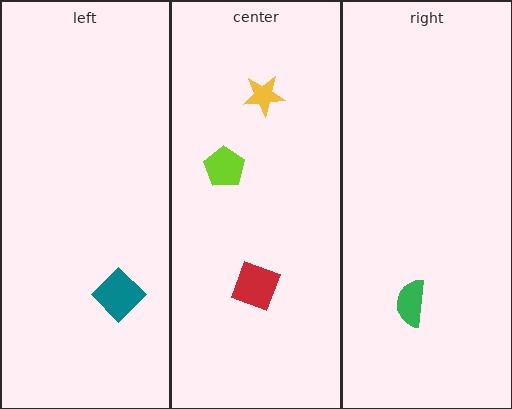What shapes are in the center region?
The red square, the lime pentagon, the yellow star.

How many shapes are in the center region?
3.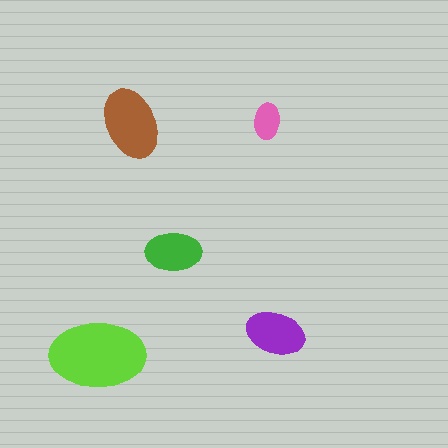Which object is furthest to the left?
The lime ellipse is leftmost.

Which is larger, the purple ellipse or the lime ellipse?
The lime one.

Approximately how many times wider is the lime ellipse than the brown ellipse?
About 1.5 times wider.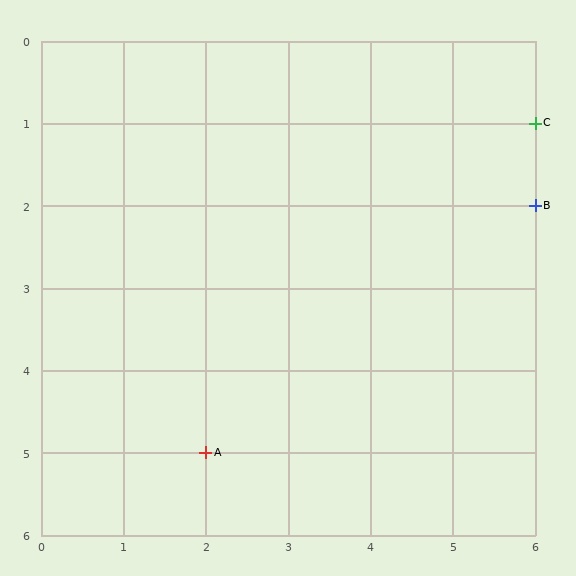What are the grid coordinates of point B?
Point B is at grid coordinates (6, 2).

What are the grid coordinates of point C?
Point C is at grid coordinates (6, 1).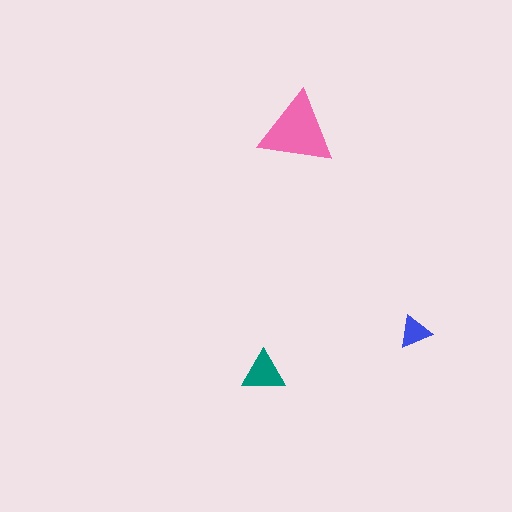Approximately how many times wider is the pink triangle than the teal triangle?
About 1.5 times wider.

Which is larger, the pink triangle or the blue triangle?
The pink one.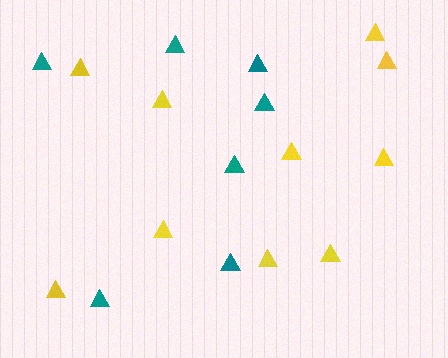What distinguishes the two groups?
There are 2 groups: one group of teal triangles (7) and one group of yellow triangles (10).